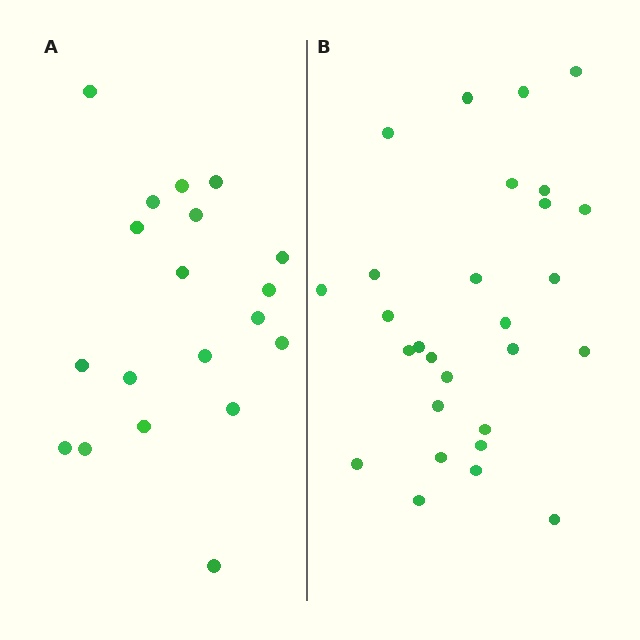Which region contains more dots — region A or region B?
Region B (the right region) has more dots.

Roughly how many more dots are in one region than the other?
Region B has roughly 8 or so more dots than region A.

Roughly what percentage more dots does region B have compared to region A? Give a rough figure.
About 45% more.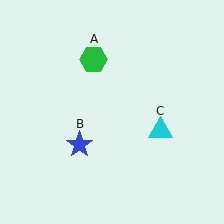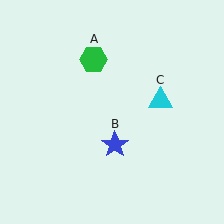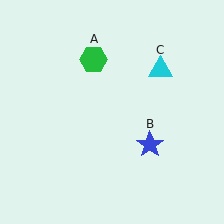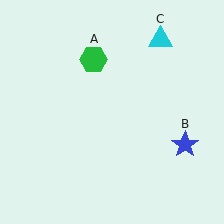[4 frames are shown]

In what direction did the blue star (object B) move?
The blue star (object B) moved right.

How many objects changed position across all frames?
2 objects changed position: blue star (object B), cyan triangle (object C).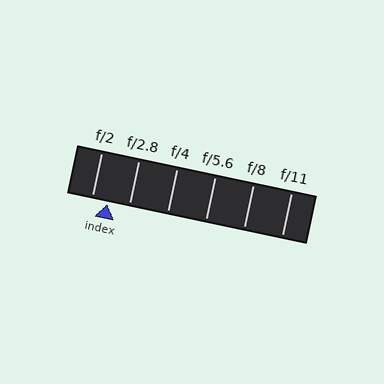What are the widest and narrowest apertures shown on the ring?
The widest aperture shown is f/2 and the narrowest is f/11.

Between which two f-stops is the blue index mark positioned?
The index mark is between f/2 and f/2.8.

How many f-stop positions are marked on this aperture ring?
There are 6 f-stop positions marked.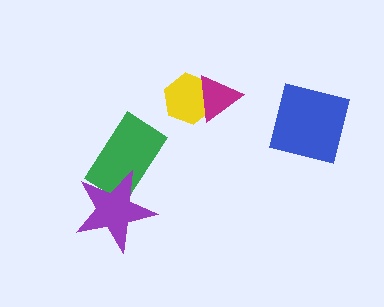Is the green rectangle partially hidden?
Yes, it is partially covered by another shape.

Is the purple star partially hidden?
No, no other shape covers it.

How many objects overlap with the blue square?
0 objects overlap with the blue square.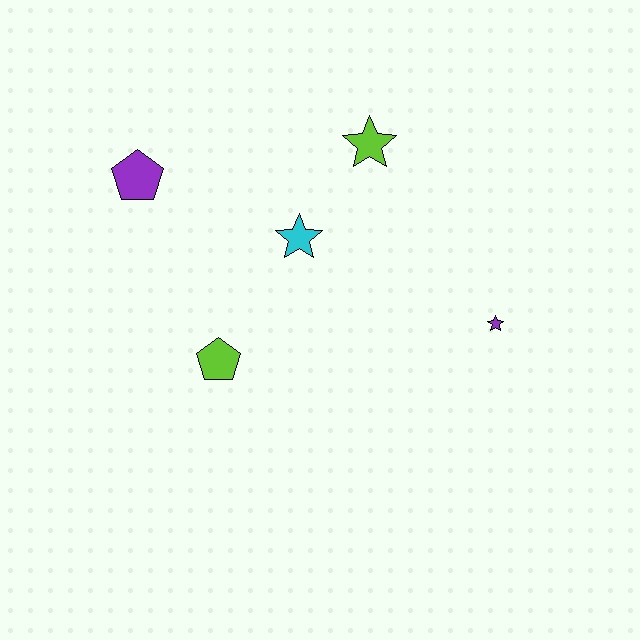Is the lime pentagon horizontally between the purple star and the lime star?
No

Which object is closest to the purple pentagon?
The cyan star is closest to the purple pentagon.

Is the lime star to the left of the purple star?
Yes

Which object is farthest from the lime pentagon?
The purple star is farthest from the lime pentagon.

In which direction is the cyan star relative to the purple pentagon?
The cyan star is to the right of the purple pentagon.